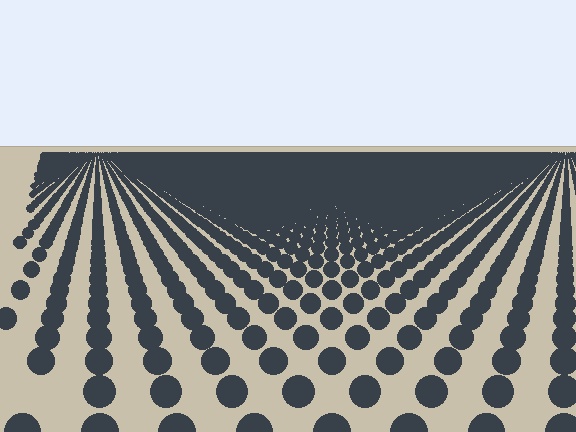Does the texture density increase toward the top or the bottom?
Density increases toward the top.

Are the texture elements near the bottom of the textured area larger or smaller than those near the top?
Larger. Near the bottom, elements are closer to the viewer and appear at a bigger on-screen size.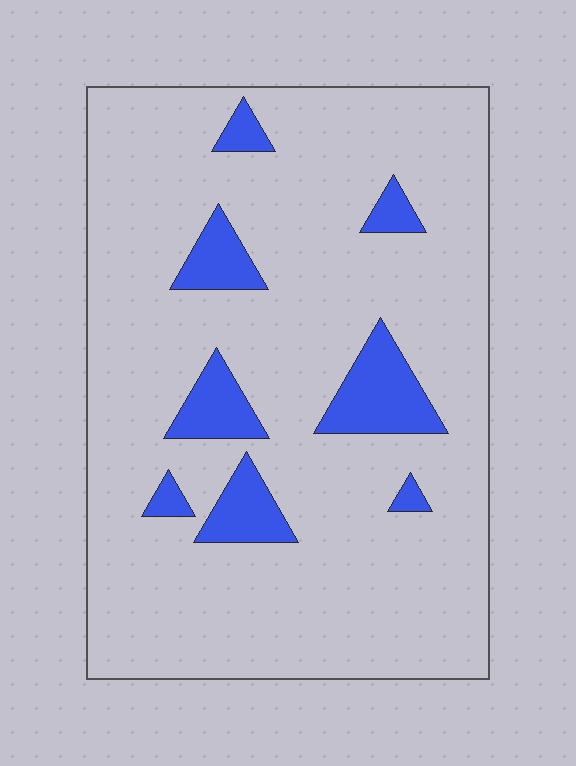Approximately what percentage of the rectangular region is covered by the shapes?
Approximately 10%.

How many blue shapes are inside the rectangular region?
8.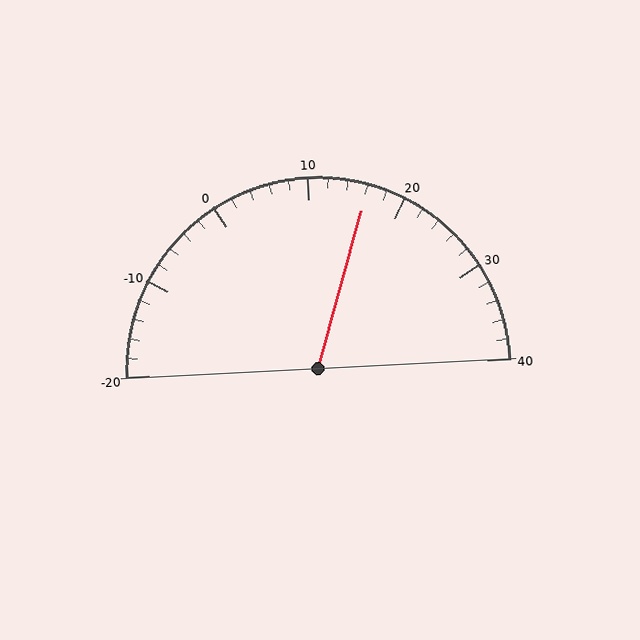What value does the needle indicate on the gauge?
The needle indicates approximately 16.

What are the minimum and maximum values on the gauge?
The gauge ranges from -20 to 40.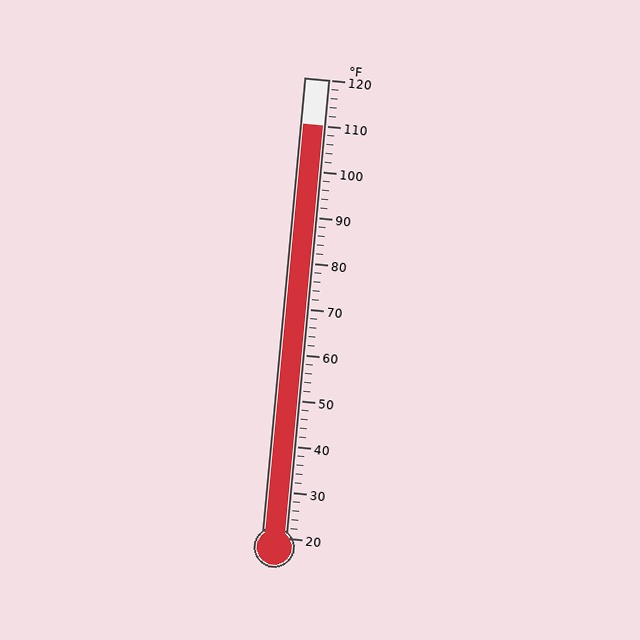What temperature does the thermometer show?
The thermometer shows approximately 110°F.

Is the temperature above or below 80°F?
The temperature is above 80°F.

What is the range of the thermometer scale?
The thermometer scale ranges from 20°F to 120°F.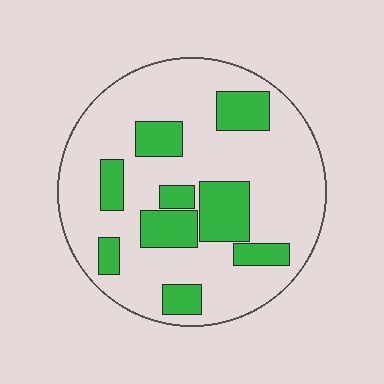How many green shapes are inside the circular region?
9.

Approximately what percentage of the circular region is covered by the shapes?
Approximately 25%.